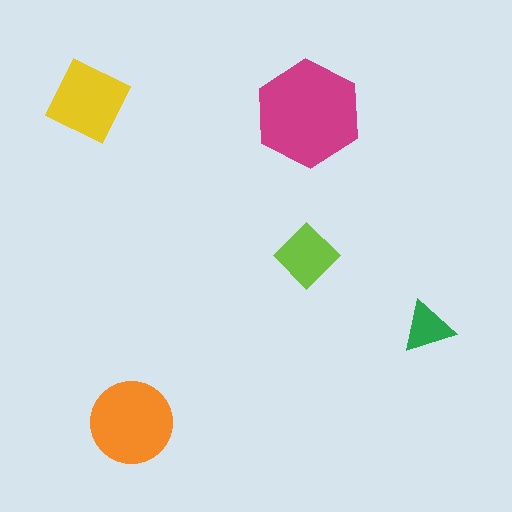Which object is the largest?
The magenta hexagon.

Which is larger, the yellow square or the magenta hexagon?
The magenta hexagon.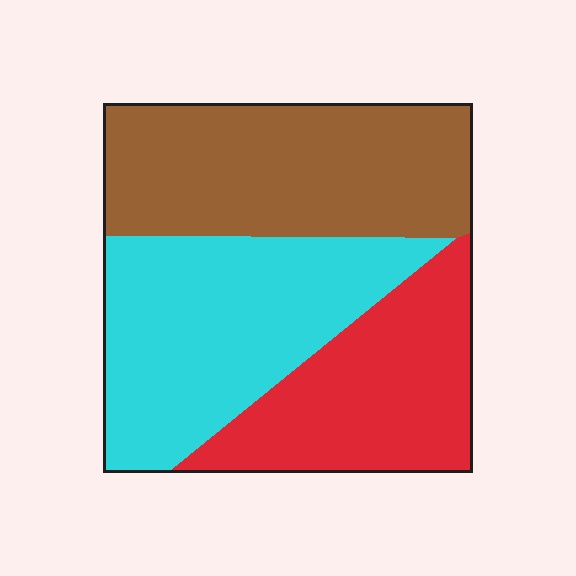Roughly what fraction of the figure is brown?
Brown takes up about three eighths (3/8) of the figure.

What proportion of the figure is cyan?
Cyan takes up between a third and a half of the figure.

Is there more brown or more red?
Brown.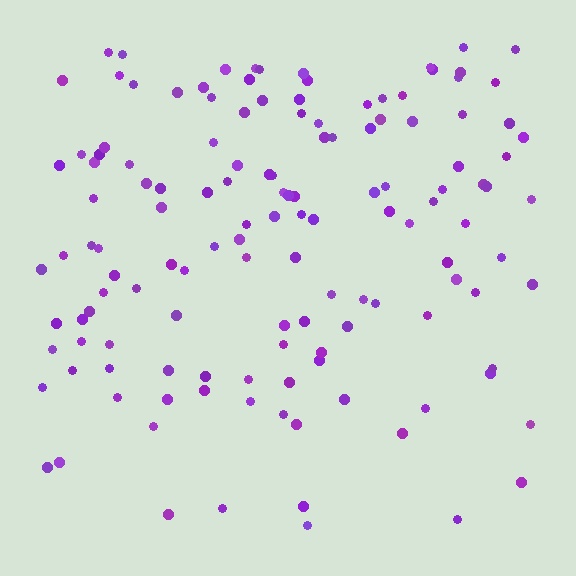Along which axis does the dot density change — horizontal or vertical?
Vertical.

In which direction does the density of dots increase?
From bottom to top, with the top side densest.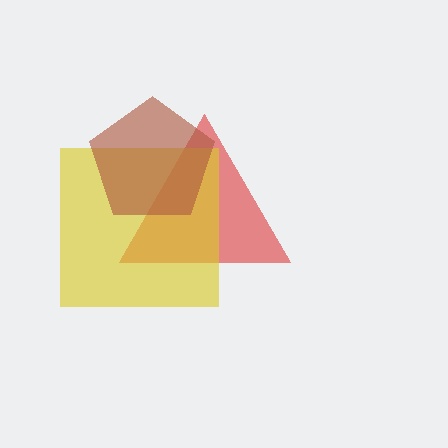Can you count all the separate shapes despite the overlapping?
Yes, there are 3 separate shapes.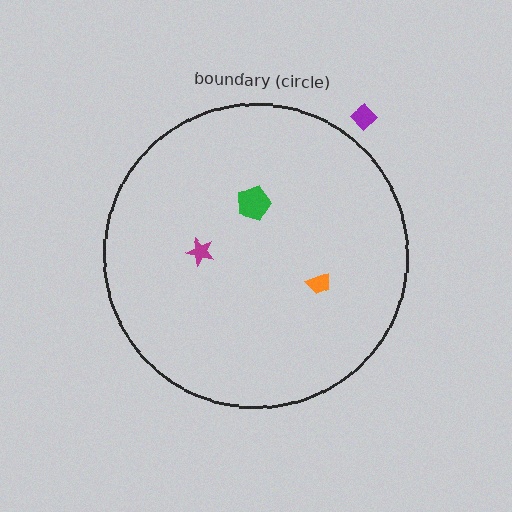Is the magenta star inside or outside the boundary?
Inside.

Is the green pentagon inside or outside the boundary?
Inside.